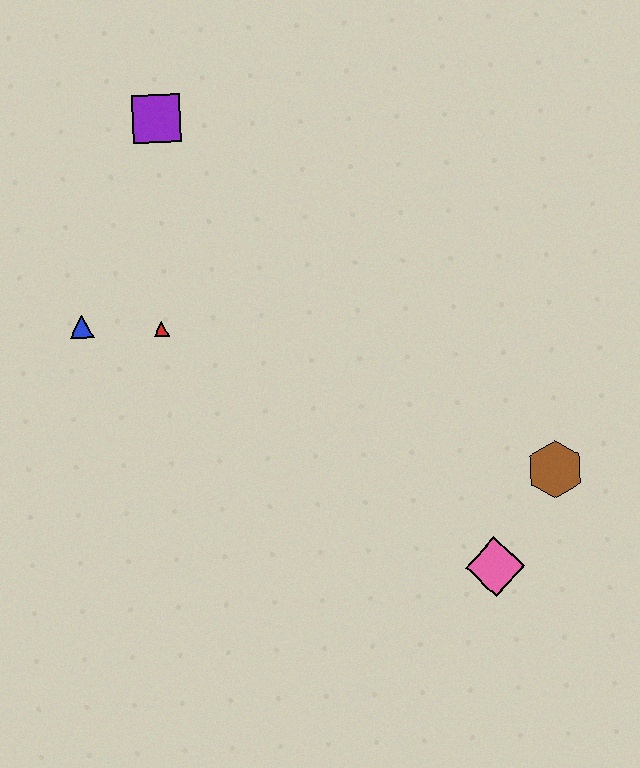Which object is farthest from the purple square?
The pink diamond is farthest from the purple square.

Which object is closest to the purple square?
The red triangle is closest to the purple square.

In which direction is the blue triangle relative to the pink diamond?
The blue triangle is to the left of the pink diamond.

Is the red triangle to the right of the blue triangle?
Yes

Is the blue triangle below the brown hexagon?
No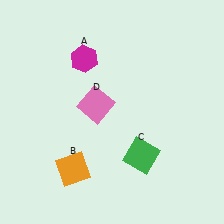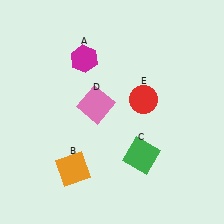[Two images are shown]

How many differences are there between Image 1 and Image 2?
There is 1 difference between the two images.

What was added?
A red circle (E) was added in Image 2.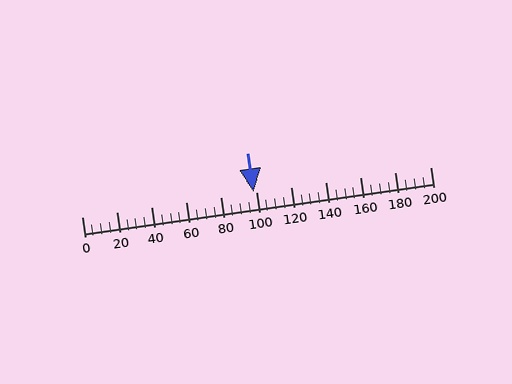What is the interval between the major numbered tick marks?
The major tick marks are spaced 20 units apart.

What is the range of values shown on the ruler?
The ruler shows values from 0 to 200.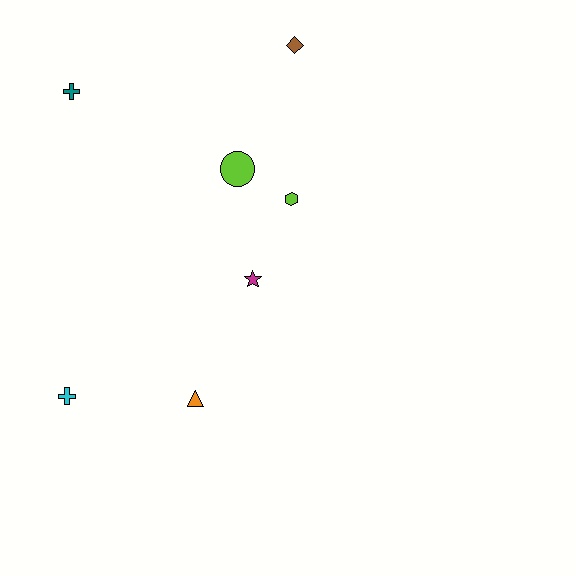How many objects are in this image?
There are 7 objects.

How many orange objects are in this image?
There is 1 orange object.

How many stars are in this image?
There is 1 star.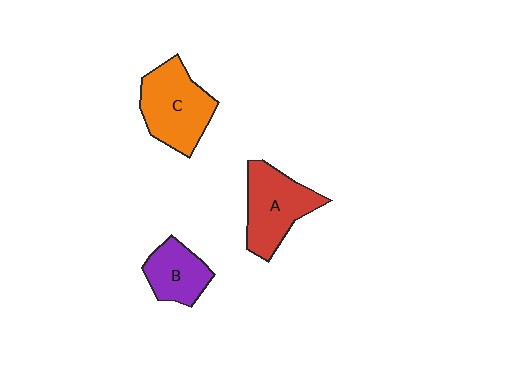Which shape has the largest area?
Shape C (orange).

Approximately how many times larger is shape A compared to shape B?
Approximately 1.5 times.